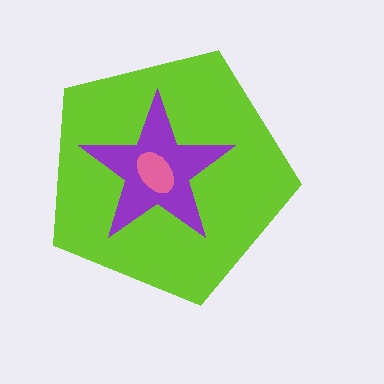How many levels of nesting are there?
3.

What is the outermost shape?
The lime pentagon.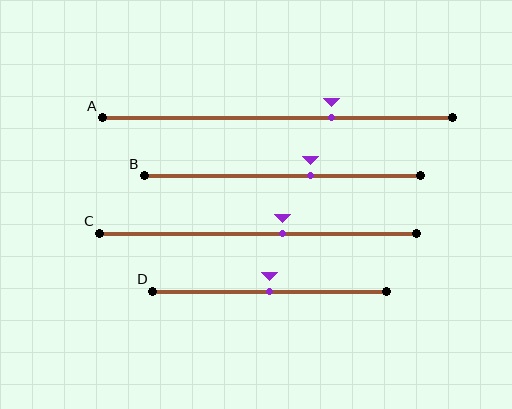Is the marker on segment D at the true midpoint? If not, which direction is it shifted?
Yes, the marker on segment D is at the true midpoint.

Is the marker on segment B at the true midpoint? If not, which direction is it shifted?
No, the marker on segment B is shifted to the right by about 10% of the segment length.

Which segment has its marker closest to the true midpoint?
Segment D has its marker closest to the true midpoint.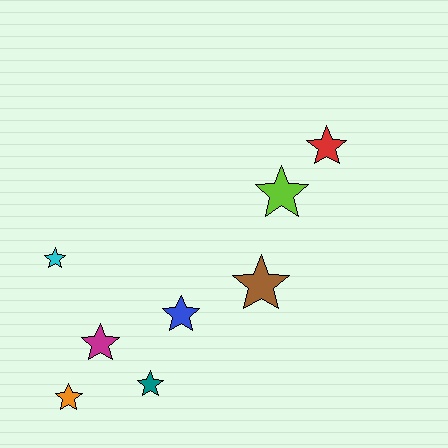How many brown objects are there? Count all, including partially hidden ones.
There is 1 brown object.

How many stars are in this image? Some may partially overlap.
There are 8 stars.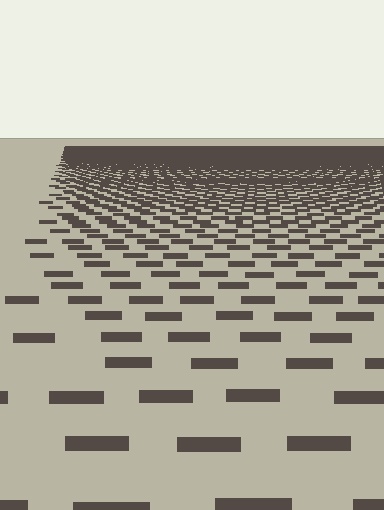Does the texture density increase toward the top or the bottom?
Density increases toward the top.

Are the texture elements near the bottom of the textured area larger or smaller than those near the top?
Larger. Near the bottom, elements are closer to the viewer and appear at a bigger on-screen size.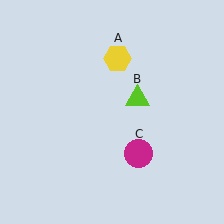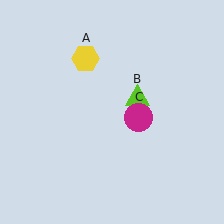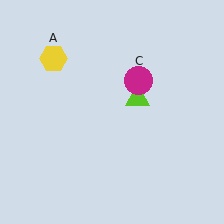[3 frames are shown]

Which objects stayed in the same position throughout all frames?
Lime triangle (object B) remained stationary.